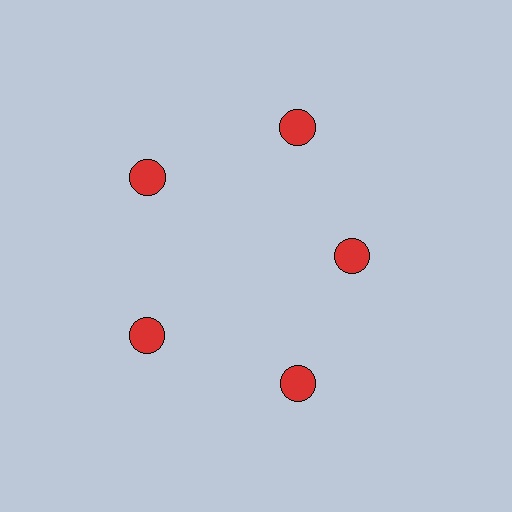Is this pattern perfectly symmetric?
No. The 5 red circles are arranged in a ring, but one element near the 3 o'clock position is pulled inward toward the center, breaking the 5-fold rotational symmetry.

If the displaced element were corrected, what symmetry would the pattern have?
It would have 5-fold rotational symmetry — the pattern would map onto itself every 72 degrees.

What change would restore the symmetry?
The symmetry would be restored by moving it outward, back onto the ring so that all 5 circles sit at equal angles and equal distance from the center.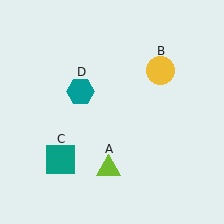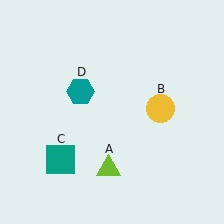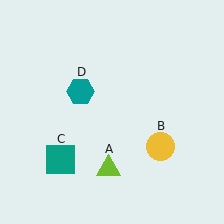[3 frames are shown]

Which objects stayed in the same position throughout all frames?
Lime triangle (object A) and teal square (object C) and teal hexagon (object D) remained stationary.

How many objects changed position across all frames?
1 object changed position: yellow circle (object B).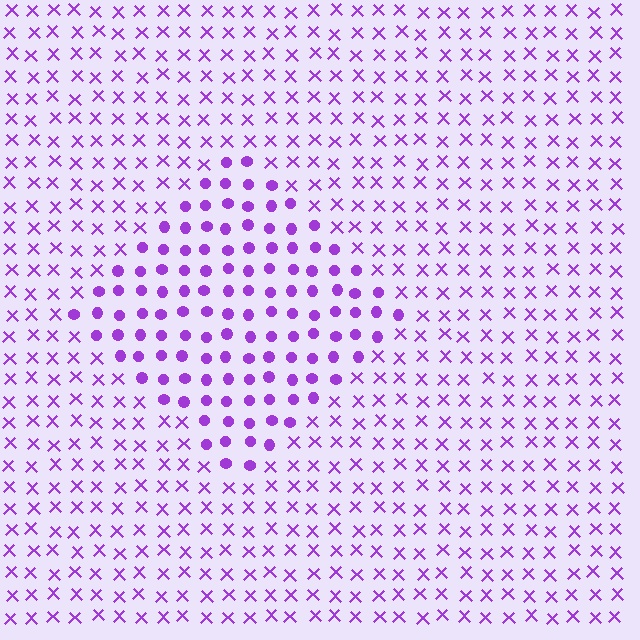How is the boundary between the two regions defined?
The boundary is defined by a change in element shape: circles inside vs. X marks outside. All elements share the same color and spacing.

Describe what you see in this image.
The image is filled with small purple elements arranged in a uniform grid. A diamond-shaped region contains circles, while the surrounding area contains X marks. The boundary is defined purely by the change in element shape.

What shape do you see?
I see a diamond.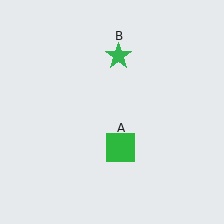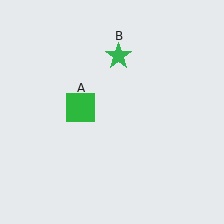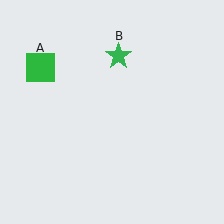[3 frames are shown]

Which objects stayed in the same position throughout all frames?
Green star (object B) remained stationary.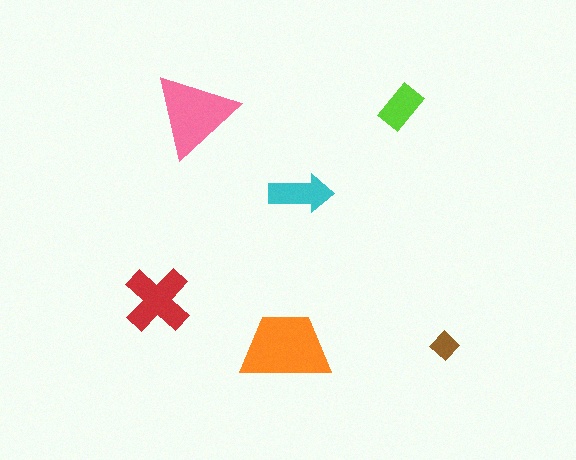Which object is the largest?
The orange trapezoid.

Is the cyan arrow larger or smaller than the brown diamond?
Larger.